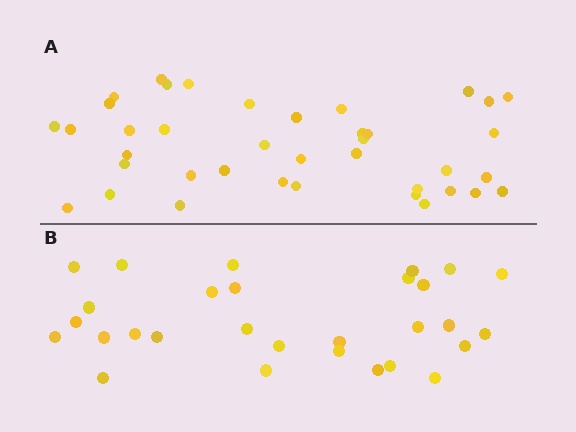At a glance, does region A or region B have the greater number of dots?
Region A (the top region) has more dots.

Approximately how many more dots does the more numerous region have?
Region A has roughly 10 or so more dots than region B.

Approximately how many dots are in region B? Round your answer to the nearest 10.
About 30 dots. (The exact count is 29, which rounds to 30.)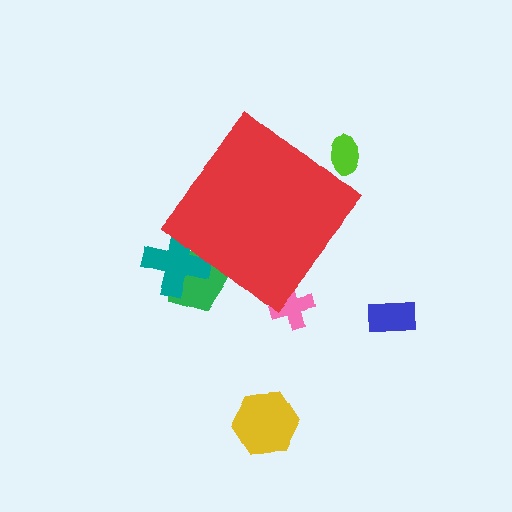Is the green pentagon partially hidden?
Yes, the green pentagon is partially hidden behind the red diamond.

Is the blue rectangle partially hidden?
No, the blue rectangle is fully visible.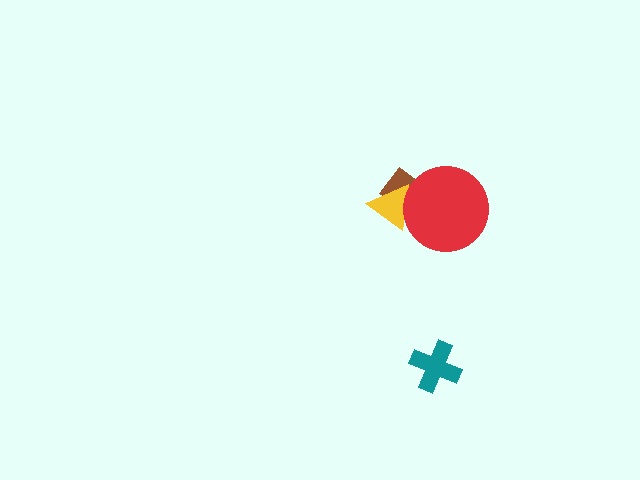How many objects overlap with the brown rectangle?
2 objects overlap with the brown rectangle.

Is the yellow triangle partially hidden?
Yes, it is partially covered by another shape.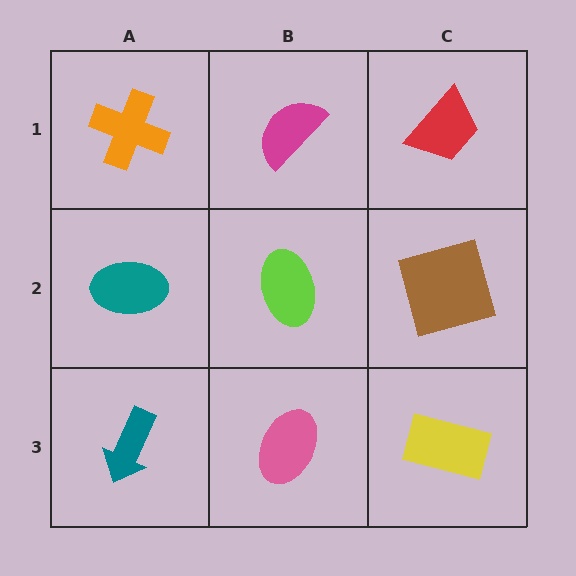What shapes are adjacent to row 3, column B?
A lime ellipse (row 2, column B), a teal arrow (row 3, column A), a yellow rectangle (row 3, column C).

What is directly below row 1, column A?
A teal ellipse.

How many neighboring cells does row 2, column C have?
3.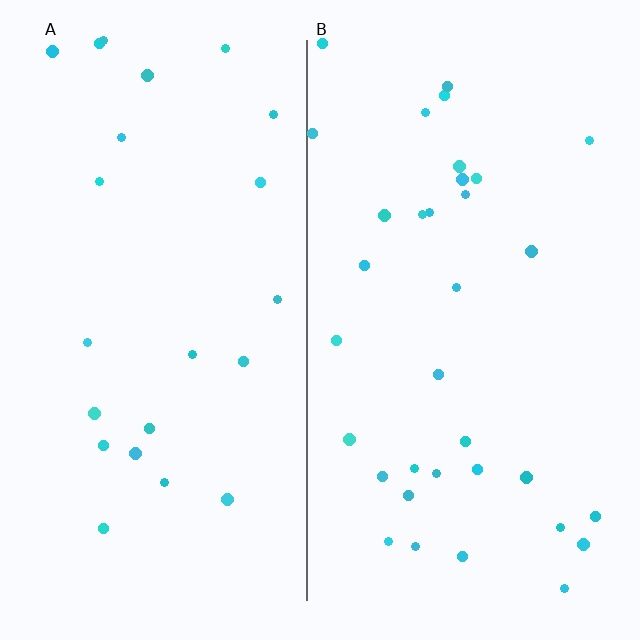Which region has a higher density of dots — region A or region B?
B (the right).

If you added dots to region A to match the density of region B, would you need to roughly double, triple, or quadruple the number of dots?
Approximately double.